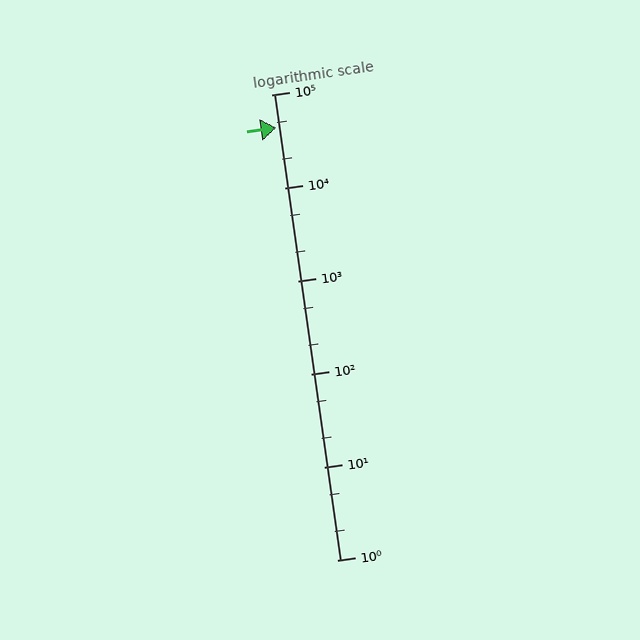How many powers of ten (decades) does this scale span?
The scale spans 5 decades, from 1 to 100000.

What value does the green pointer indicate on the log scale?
The pointer indicates approximately 44000.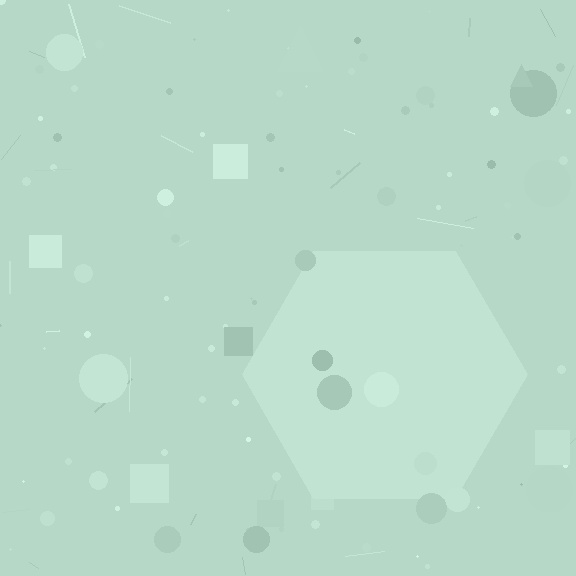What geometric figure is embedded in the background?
A hexagon is embedded in the background.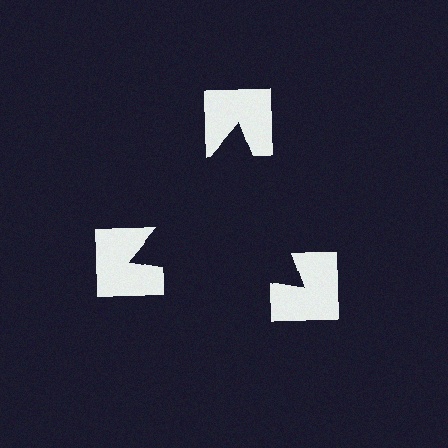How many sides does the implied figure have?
3 sides.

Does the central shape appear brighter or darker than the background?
It typically appears slightly darker than the background, even though no actual brightness change is drawn.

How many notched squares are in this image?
There are 3 — one at each vertex of the illusory triangle.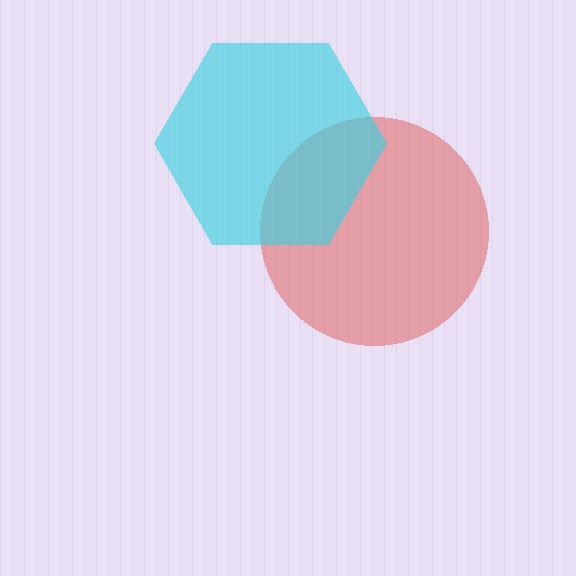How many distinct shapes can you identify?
There are 2 distinct shapes: a red circle, a cyan hexagon.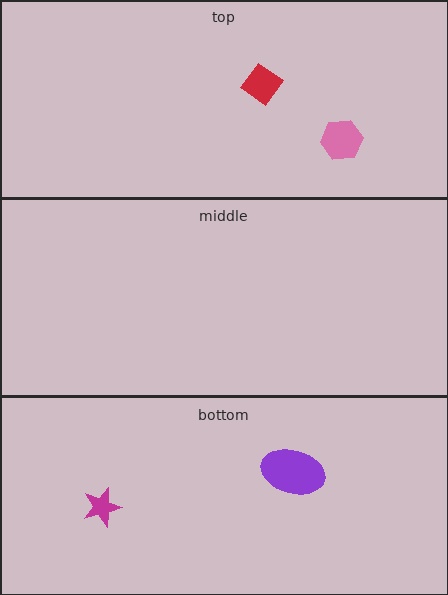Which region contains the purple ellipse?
The bottom region.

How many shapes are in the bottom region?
2.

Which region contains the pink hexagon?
The top region.